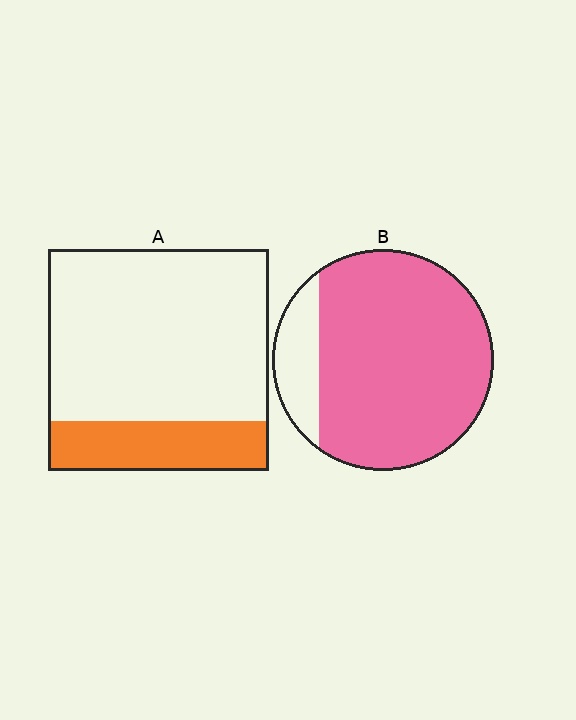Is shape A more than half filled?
No.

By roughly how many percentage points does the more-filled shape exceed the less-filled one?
By roughly 60 percentage points (B over A).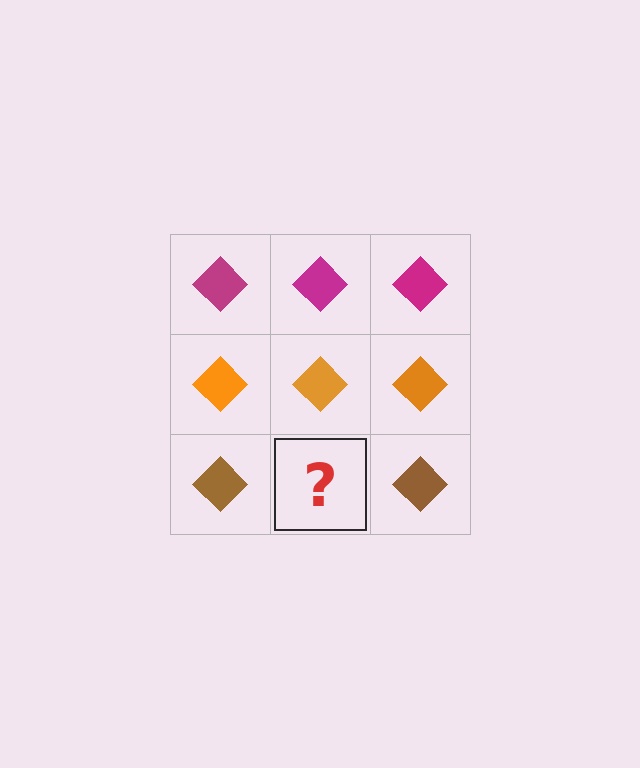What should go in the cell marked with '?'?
The missing cell should contain a brown diamond.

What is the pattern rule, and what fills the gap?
The rule is that each row has a consistent color. The gap should be filled with a brown diamond.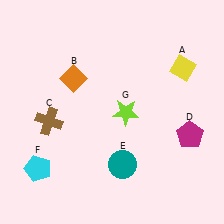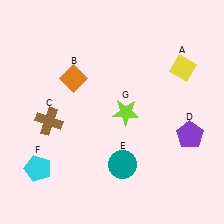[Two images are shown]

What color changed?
The pentagon (D) changed from magenta in Image 1 to purple in Image 2.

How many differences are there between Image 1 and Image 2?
There is 1 difference between the two images.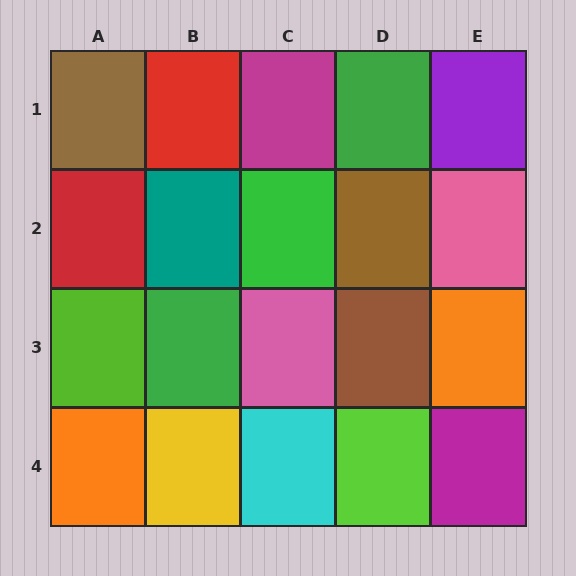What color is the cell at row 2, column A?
Red.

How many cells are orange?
2 cells are orange.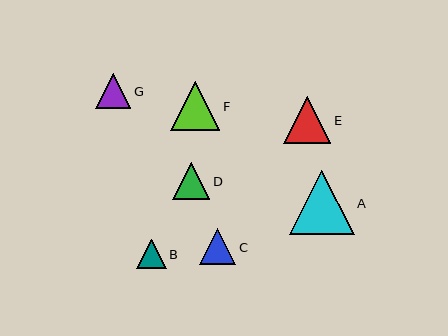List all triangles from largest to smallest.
From largest to smallest: A, F, E, D, C, G, B.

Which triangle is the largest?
Triangle A is the largest with a size of approximately 65 pixels.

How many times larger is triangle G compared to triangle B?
Triangle G is approximately 1.2 times the size of triangle B.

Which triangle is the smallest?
Triangle B is the smallest with a size of approximately 29 pixels.